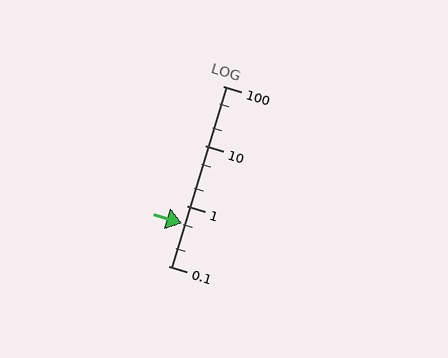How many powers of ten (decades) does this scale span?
The scale spans 3 decades, from 0.1 to 100.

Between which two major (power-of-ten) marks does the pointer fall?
The pointer is between 0.1 and 1.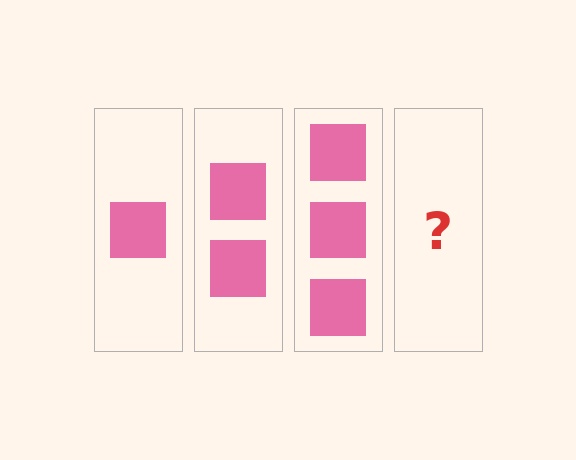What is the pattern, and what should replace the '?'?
The pattern is that each step adds one more square. The '?' should be 4 squares.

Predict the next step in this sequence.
The next step is 4 squares.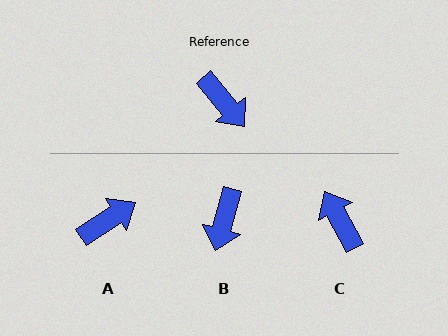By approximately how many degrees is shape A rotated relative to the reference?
Approximately 83 degrees counter-clockwise.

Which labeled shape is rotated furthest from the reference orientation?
C, about 169 degrees away.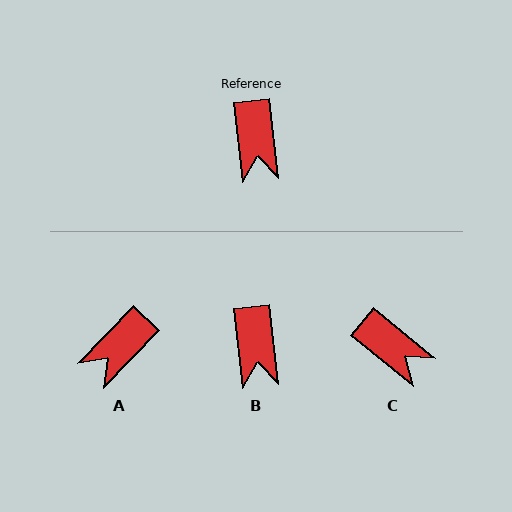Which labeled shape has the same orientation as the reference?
B.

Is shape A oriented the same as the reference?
No, it is off by about 50 degrees.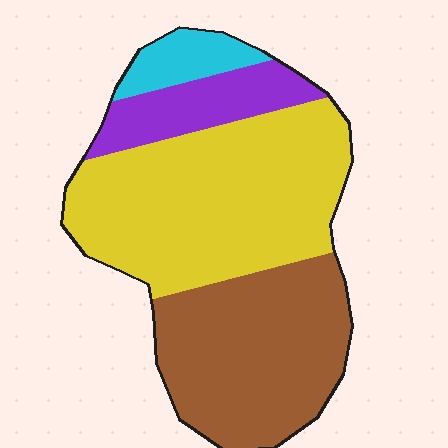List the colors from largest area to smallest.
From largest to smallest: yellow, brown, purple, cyan.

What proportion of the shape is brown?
Brown covers around 35% of the shape.